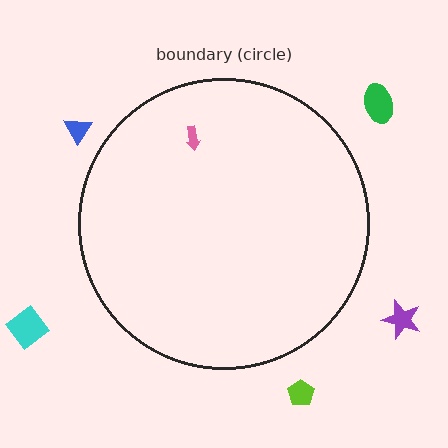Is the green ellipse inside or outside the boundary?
Outside.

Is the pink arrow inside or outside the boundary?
Inside.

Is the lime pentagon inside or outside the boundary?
Outside.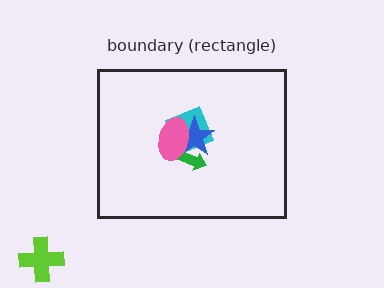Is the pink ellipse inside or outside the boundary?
Inside.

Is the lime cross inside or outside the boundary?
Outside.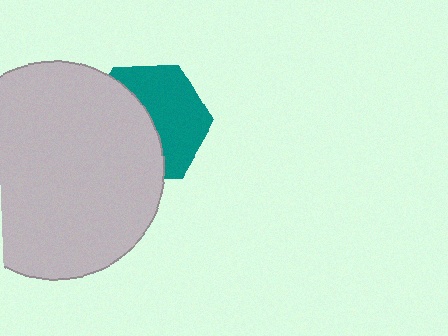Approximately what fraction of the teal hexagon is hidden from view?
Roughly 49% of the teal hexagon is hidden behind the light gray circle.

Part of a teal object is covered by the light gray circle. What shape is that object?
It is a hexagon.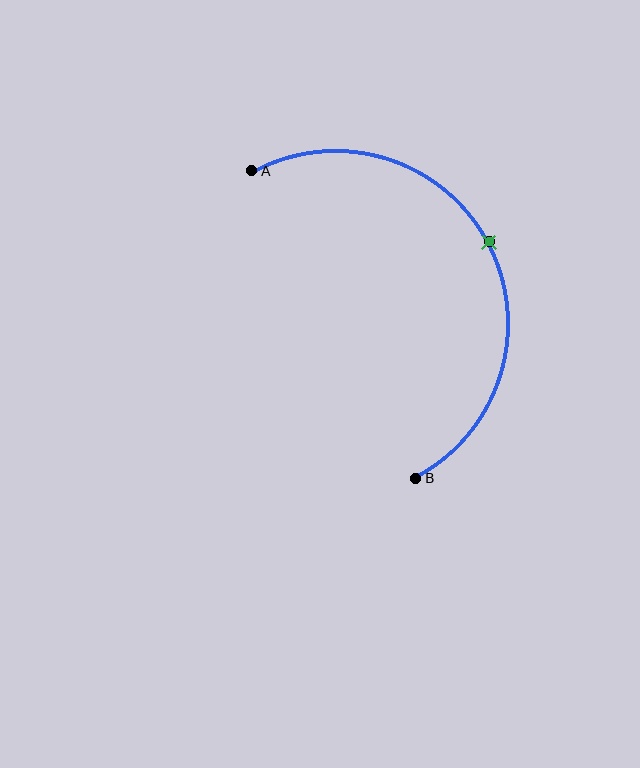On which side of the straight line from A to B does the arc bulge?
The arc bulges to the right of the straight line connecting A and B.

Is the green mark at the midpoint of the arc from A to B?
Yes. The green mark lies on the arc at equal arc-length from both A and B — it is the arc midpoint.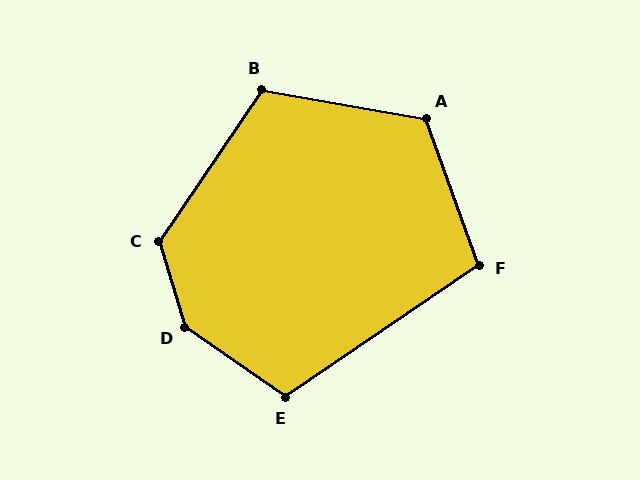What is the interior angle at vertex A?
Approximately 120 degrees (obtuse).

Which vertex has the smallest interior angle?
F, at approximately 105 degrees.